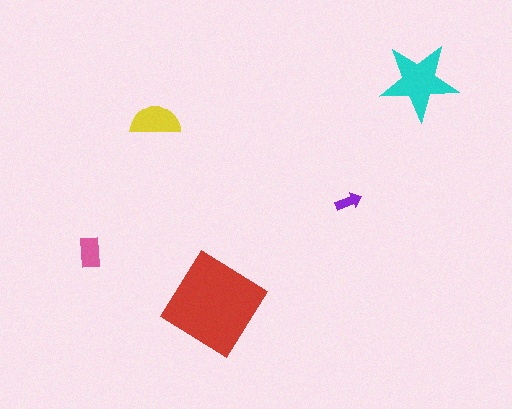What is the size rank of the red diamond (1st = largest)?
1st.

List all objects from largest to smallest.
The red diamond, the cyan star, the yellow semicircle, the pink rectangle, the purple arrow.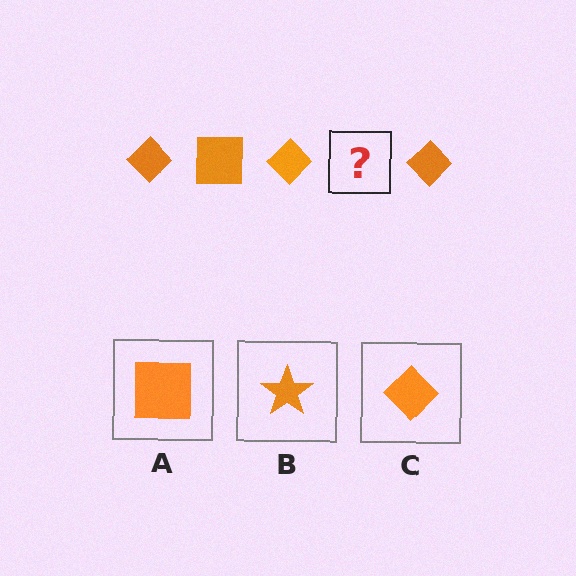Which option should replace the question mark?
Option A.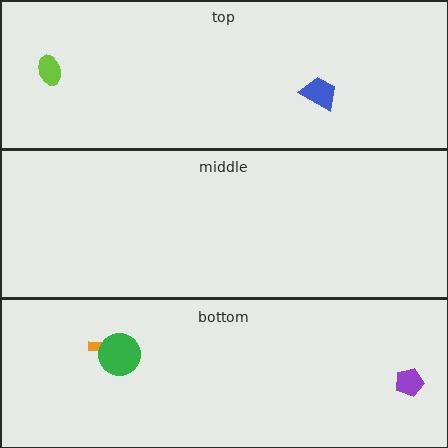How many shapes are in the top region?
2.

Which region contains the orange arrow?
The bottom region.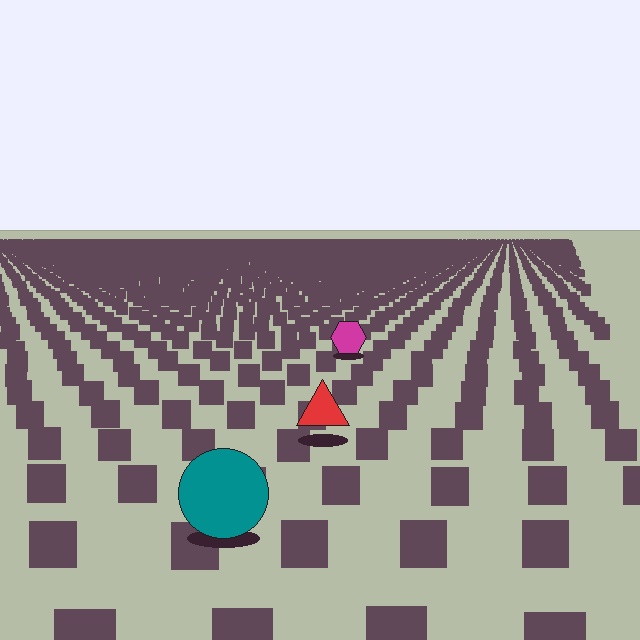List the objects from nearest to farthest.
From nearest to farthest: the teal circle, the red triangle, the magenta hexagon.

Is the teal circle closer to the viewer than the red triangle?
Yes. The teal circle is closer — you can tell from the texture gradient: the ground texture is coarser near it.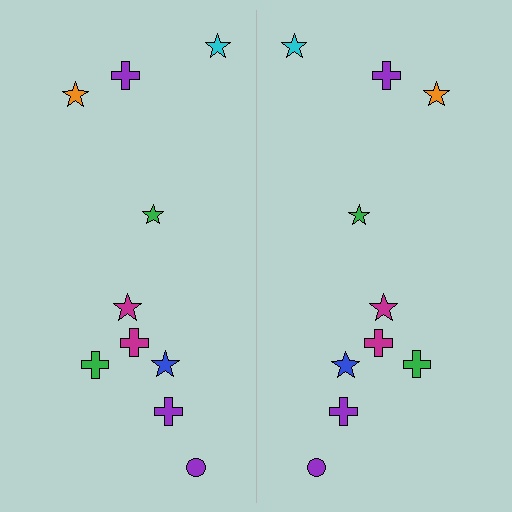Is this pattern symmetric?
Yes, this pattern has bilateral (reflection) symmetry.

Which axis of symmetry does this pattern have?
The pattern has a vertical axis of symmetry running through the center of the image.